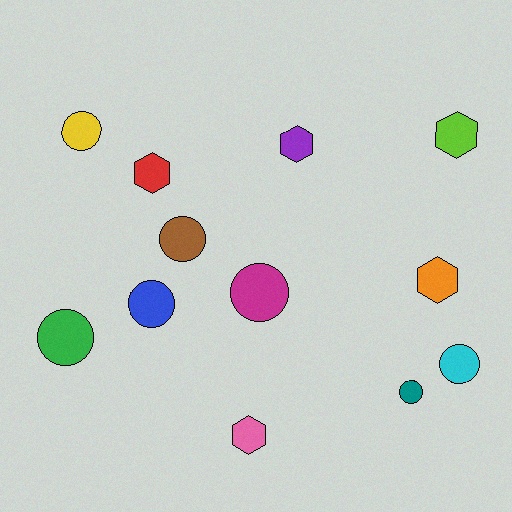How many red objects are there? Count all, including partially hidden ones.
There is 1 red object.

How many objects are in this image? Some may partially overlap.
There are 12 objects.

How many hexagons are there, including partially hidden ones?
There are 5 hexagons.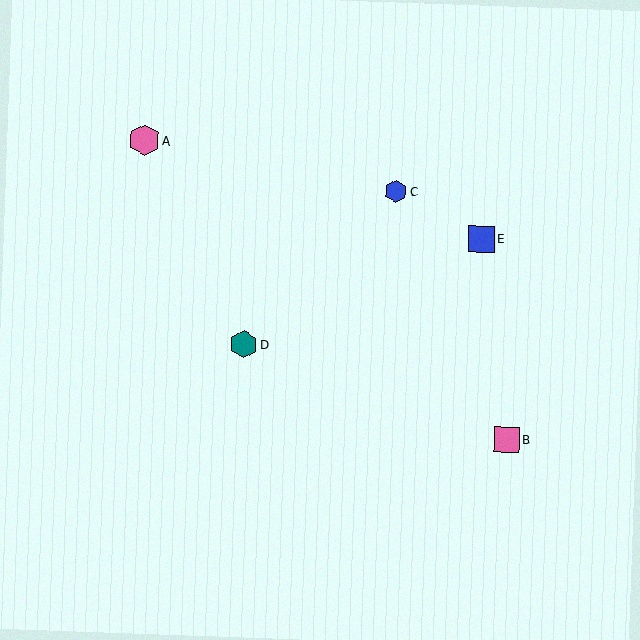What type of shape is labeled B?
Shape B is a pink square.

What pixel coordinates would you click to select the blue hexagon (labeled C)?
Click at (396, 191) to select the blue hexagon C.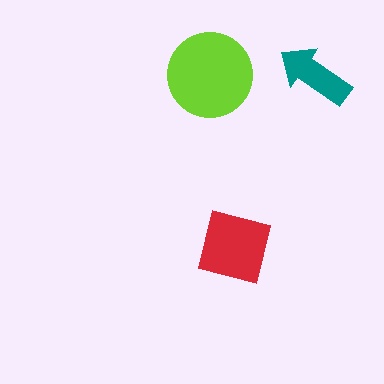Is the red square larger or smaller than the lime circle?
Smaller.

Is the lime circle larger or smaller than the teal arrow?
Larger.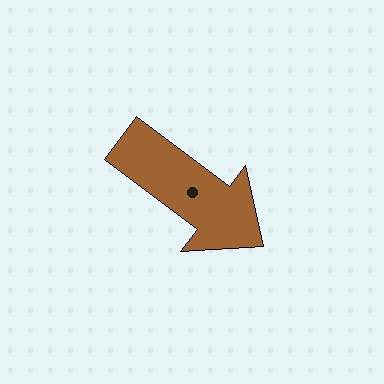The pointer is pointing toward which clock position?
Roughly 4 o'clock.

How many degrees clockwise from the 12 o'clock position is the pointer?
Approximately 127 degrees.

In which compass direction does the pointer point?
Southeast.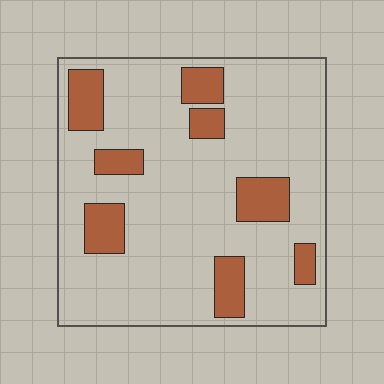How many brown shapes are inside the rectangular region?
8.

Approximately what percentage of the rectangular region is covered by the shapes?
Approximately 20%.